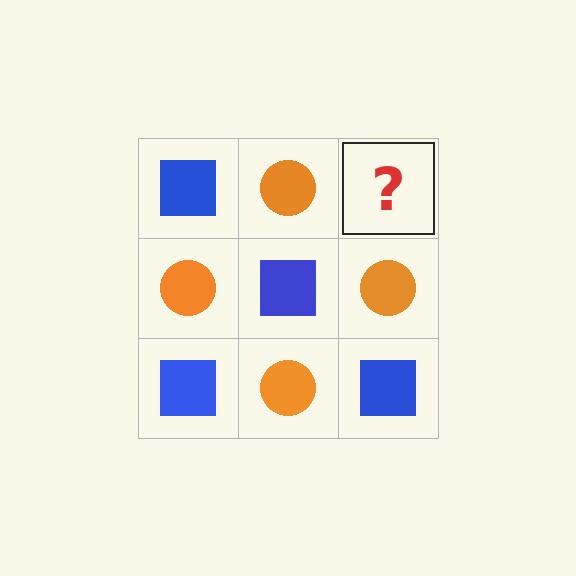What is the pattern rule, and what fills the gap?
The rule is that it alternates blue square and orange circle in a checkerboard pattern. The gap should be filled with a blue square.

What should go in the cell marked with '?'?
The missing cell should contain a blue square.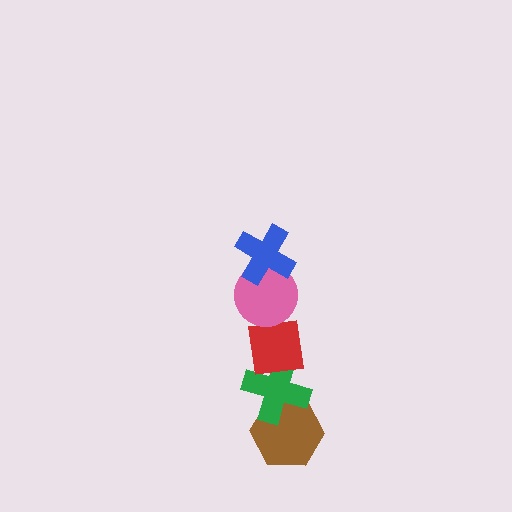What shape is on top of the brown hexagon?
The green cross is on top of the brown hexagon.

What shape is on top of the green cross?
The red square is on top of the green cross.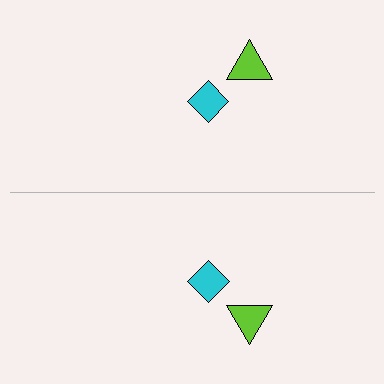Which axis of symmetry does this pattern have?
The pattern has a horizontal axis of symmetry running through the center of the image.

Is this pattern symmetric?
Yes, this pattern has bilateral (reflection) symmetry.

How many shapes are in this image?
There are 4 shapes in this image.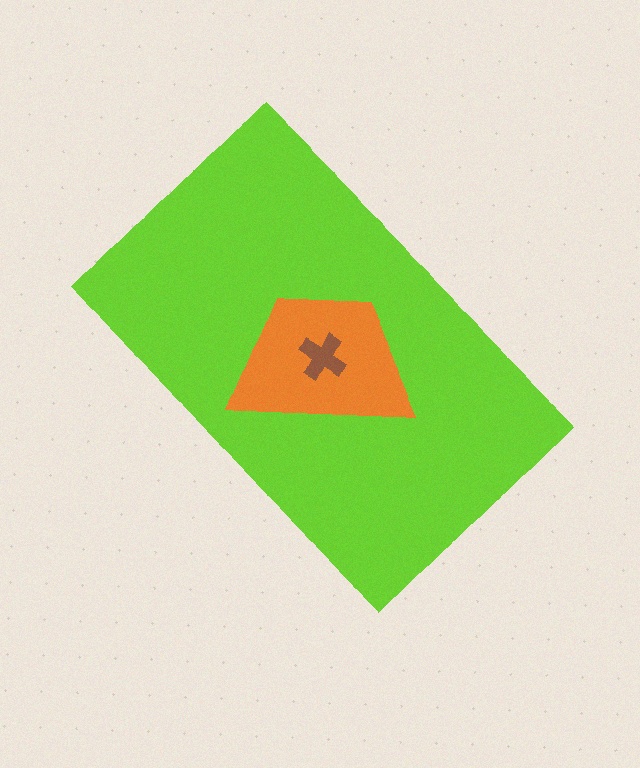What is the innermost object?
The brown cross.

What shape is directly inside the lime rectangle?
The orange trapezoid.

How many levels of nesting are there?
3.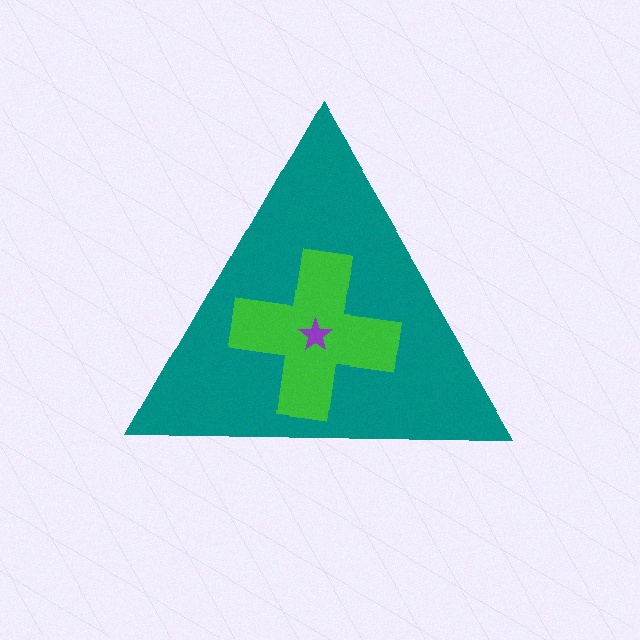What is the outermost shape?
The teal triangle.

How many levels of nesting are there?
3.